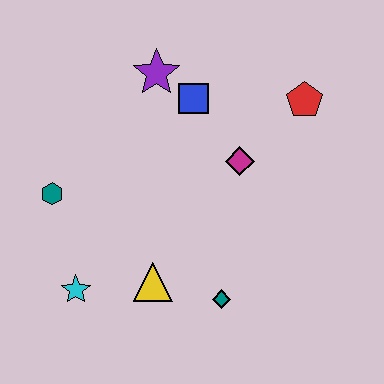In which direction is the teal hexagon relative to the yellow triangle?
The teal hexagon is to the left of the yellow triangle.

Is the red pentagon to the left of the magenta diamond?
No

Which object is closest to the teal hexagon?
The cyan star is closest to the teal hexagon.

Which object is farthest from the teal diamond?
The purple star is farthest from the teal diamond.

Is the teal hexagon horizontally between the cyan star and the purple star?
No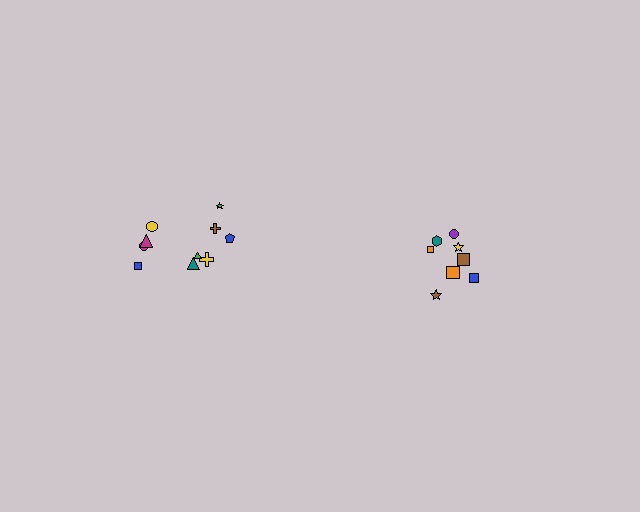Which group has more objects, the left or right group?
The left group.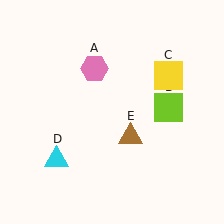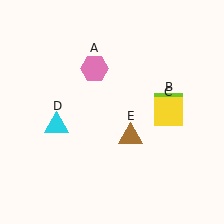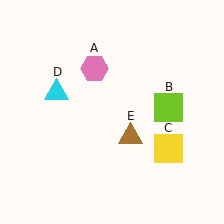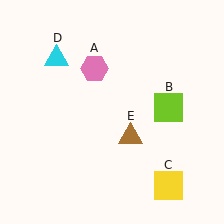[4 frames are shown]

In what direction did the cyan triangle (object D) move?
The cyan triangle (object D) moved up.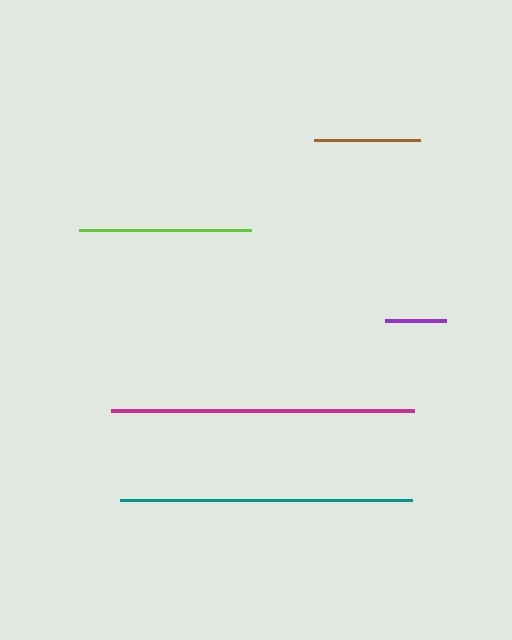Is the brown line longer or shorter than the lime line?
The lime line is longer than the brown line.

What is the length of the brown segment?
The brown segment is approximately 106 pixels long.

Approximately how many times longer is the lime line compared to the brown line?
The lime line is approximately 1.6 times the length of the brown line.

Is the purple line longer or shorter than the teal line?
The teal line is longer than the purple line.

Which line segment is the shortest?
The purple line is the shortest at approximately 61 pixels.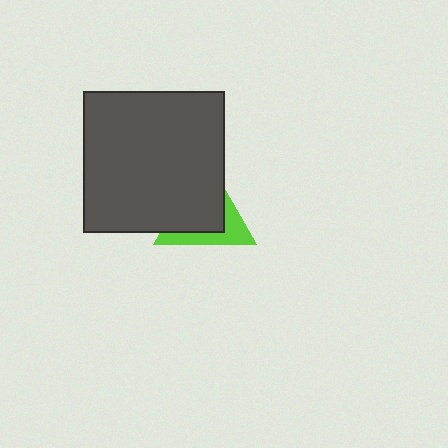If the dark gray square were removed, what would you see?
You would see the complete lime triangle.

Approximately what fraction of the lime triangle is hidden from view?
Roughly 64% of the lime triangle is hidden behind the dark gray square.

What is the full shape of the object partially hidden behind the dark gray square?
The partially hidden object is a lime triangle.